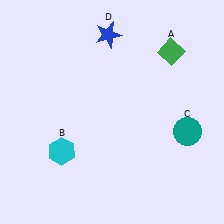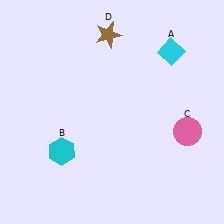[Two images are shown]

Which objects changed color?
A changed from green to cyan. C changed from teal to pink. D changed from blue to brown.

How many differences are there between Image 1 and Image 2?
There are 3 differences between the two images.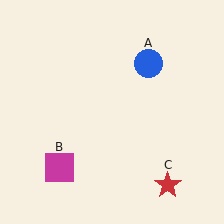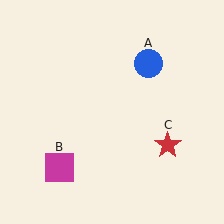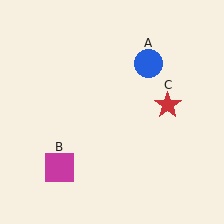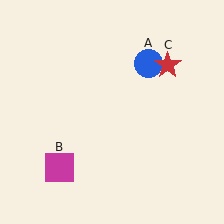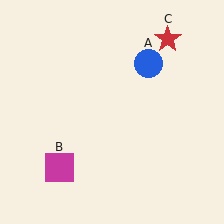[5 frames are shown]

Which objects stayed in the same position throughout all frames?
Blue circle (object A) and magenta square (object B) remained stationary.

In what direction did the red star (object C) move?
The red star (object C) moved up.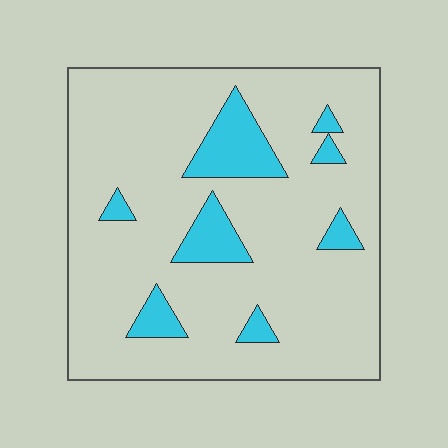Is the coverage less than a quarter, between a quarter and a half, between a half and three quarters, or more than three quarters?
Less than a quarter.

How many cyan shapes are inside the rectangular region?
8.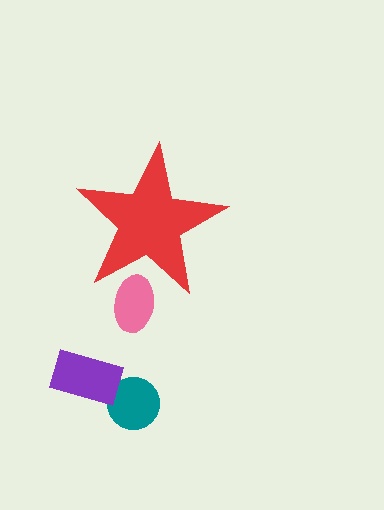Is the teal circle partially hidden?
No, the teal circle is fully visible.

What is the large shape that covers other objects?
A red star.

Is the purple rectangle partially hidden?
No, the purple rectangle is fully visible.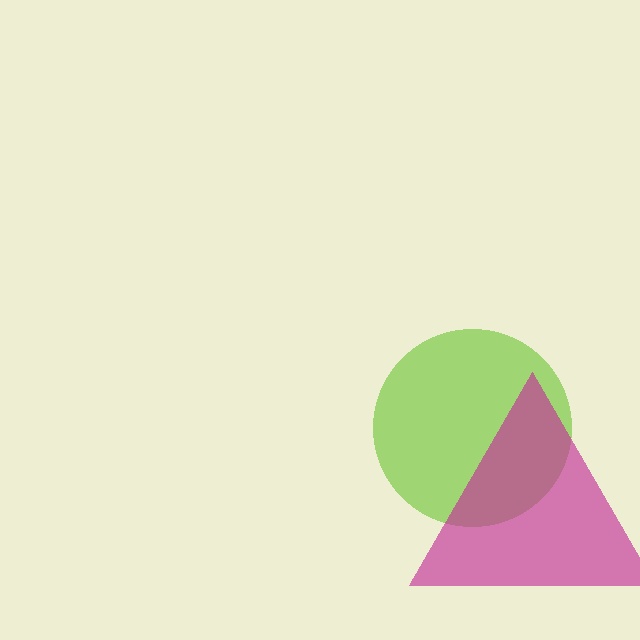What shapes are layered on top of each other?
The layered shapes are: a lime circle, a magenta triangle.